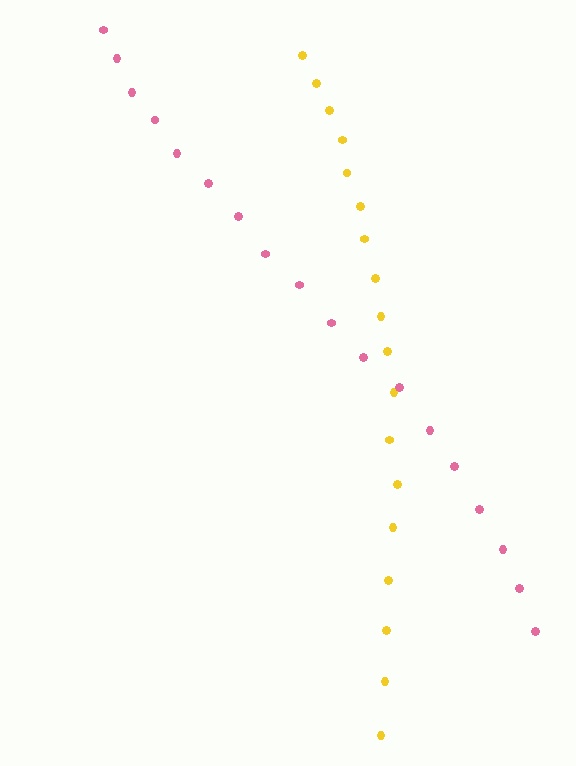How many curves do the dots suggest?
There are 2 distinct paths.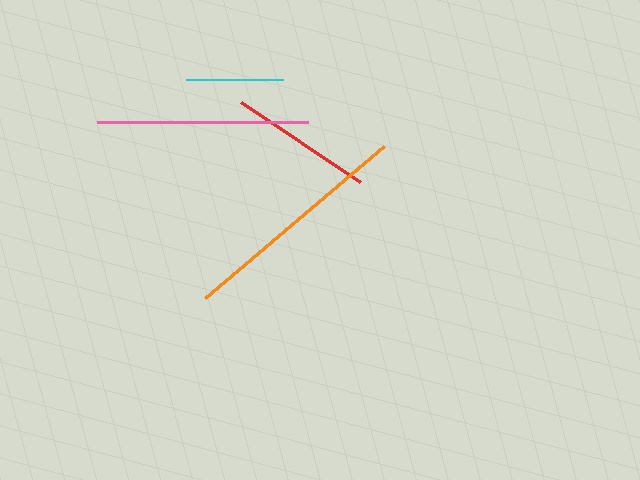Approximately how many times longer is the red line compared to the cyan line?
The red line is approximately 1.5 times the length of the cyan line.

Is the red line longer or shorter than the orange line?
The orange line is longer than the red line.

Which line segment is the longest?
The orange line is the longest at approximately 236 pixels.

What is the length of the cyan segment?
The cyan segment is approximately 97 pixels long.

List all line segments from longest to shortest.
From longest to shortest: orange, pink, red, cyan.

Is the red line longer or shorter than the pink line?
The pink line is longer than the red line.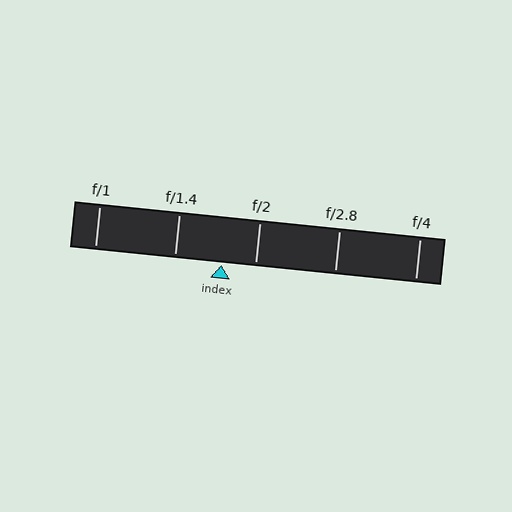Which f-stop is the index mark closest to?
The index mark is closest to f/2.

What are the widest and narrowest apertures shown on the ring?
The widest aperture shown is f/1 and the narrowest is f/4.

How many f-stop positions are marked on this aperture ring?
There are 5 f-stop positions marked.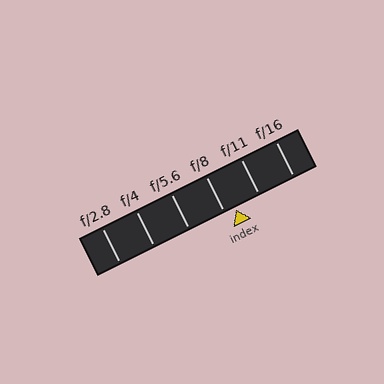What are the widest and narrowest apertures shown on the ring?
The widest aperture shown is f/2.8 and the narrowest is f/16.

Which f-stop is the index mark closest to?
The index mark is closest to f/8.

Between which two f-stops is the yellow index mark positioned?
The index mark is between f/8 and f/11.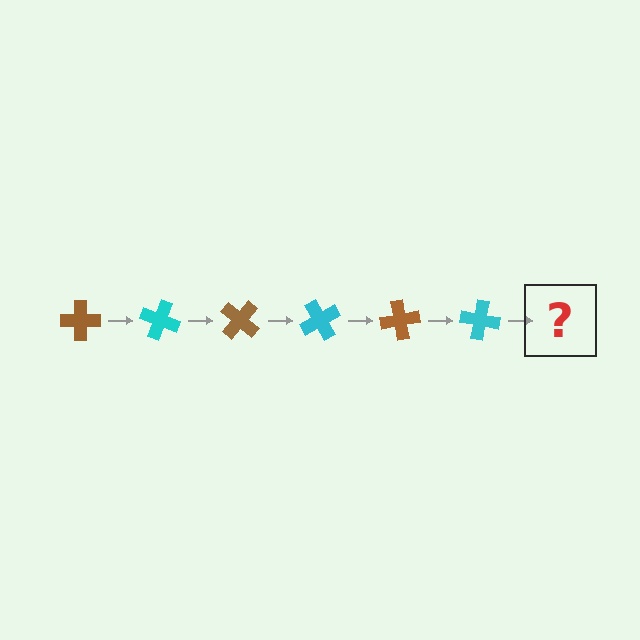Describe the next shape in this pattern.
It should be a brown cross, rotated 120 degrees from the start.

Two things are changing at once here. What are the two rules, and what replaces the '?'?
The two rules are that it rotates 20 degrees each step and the color cycles through brown and cyan. The '?' should be a brown cross, rotated 120 degrees from the start.